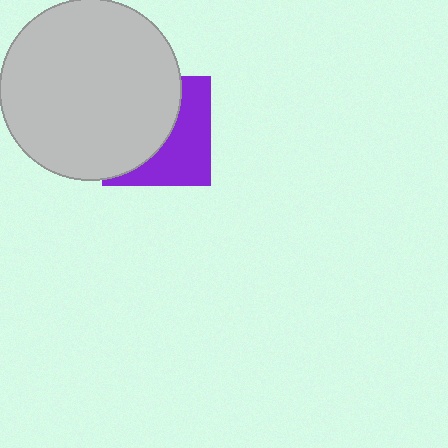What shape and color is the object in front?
The object in front is a light gray circle.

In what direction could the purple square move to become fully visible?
The purple square could move right. That would shift it out from behind the light gray circle entirely.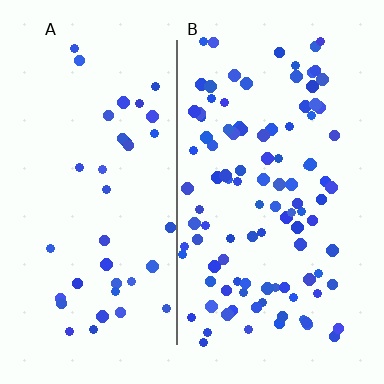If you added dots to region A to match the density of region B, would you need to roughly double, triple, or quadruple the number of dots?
Approximately triple.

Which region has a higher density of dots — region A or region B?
B (the right).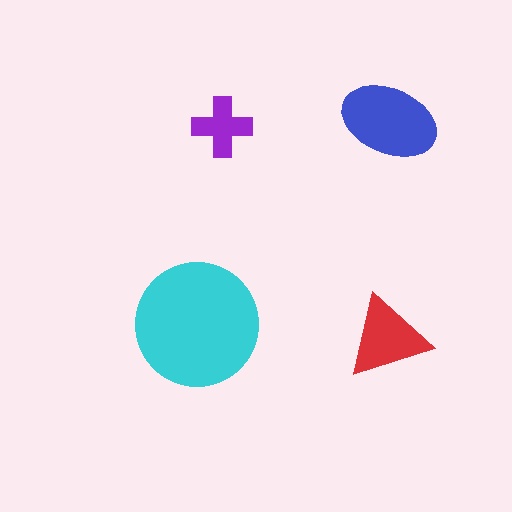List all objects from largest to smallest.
The cyan circle, the blue ellipse, the red triangle, the purple cross.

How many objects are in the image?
There are 4 objects in the image.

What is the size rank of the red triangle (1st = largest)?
3rd.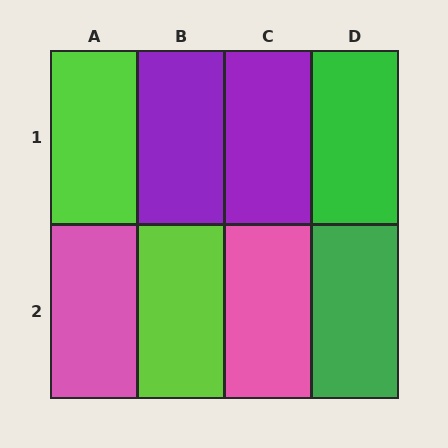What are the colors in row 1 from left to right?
Lime, purple, purple, green.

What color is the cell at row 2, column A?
Pink.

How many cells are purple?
2 cells are purple.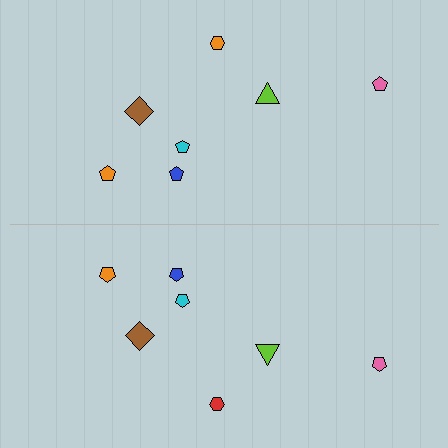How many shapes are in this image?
There are 14 shapes in this image.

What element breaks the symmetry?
The red hexagon on the bottom side breaks the symmetry — its mirror counterpart is orange.